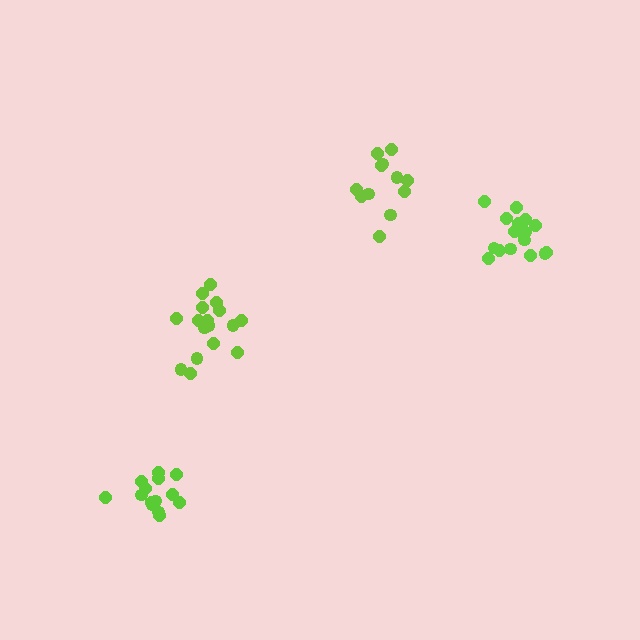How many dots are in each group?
Group 1: 17 dots, Group 2: 17 dots, Group 3: 12 dots, Group 4: 14 dots (60 total).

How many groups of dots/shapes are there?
There are 4 groups.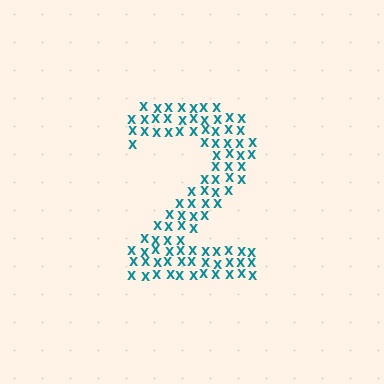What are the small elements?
The small elements are letter X's.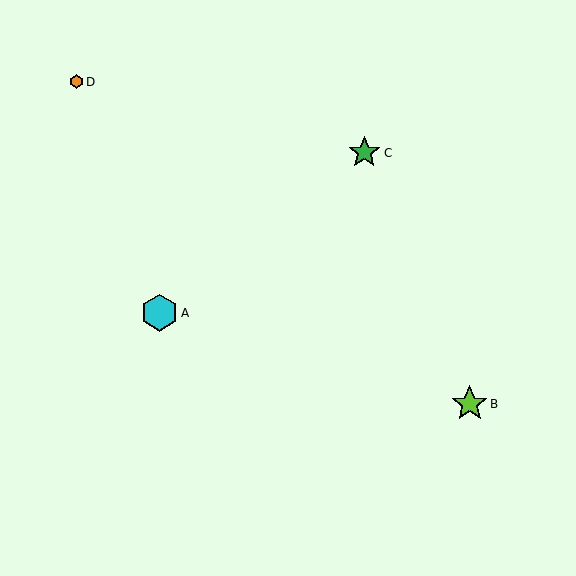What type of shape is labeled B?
Shape B is a lime star.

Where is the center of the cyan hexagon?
The center of the cyan hexagon is at (159, 313).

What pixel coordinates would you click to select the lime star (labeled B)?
Click at (470, 404) to select the lime star B.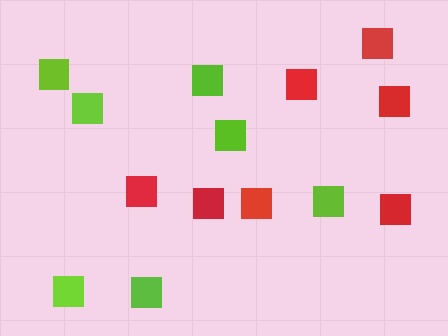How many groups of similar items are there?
There are 2 groups: one group of lime squares (7) and one group of red squares (7).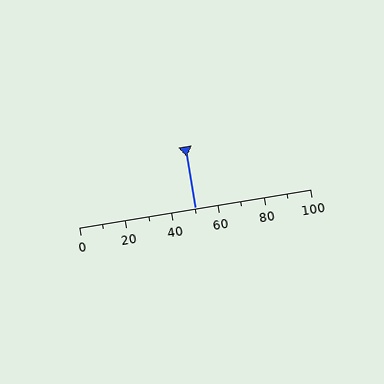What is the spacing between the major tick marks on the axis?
The major ticks are spaced 20 apart.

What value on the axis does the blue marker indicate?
The marker indicates approximately 50.